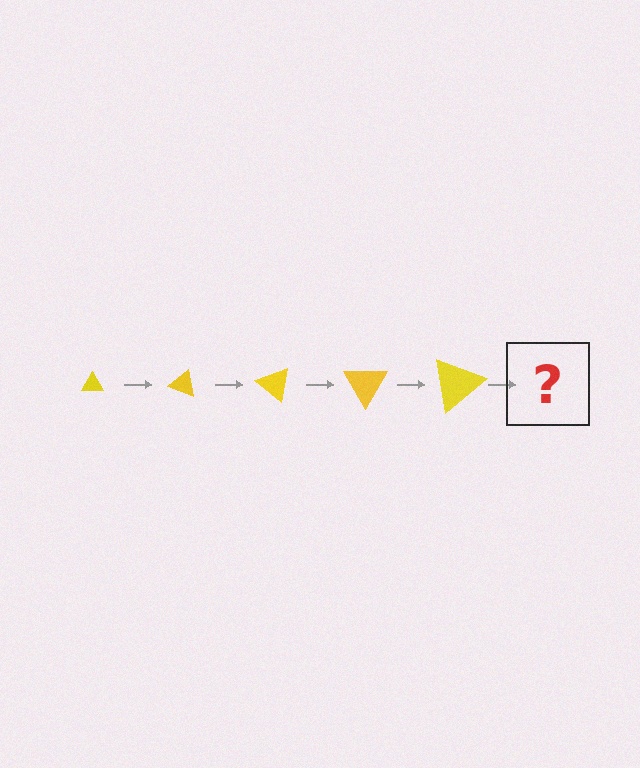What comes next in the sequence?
The next element should be a triangle, larger than the previous one and rotated 100 degrees from the start.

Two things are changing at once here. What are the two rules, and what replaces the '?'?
The two rules are that the triangle grows larger each step and it rotates 20 degrees each step. The '?' should be a triangle, larger than the previous one and rotated 100 degrees from the start.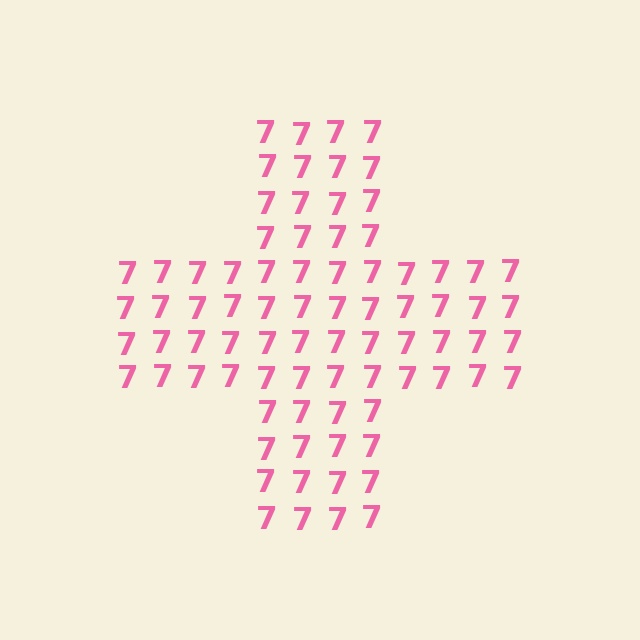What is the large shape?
The large shape is a cross.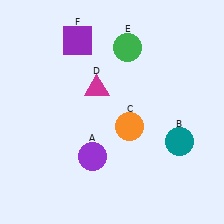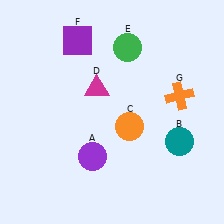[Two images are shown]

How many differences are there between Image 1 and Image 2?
There is 1 difference between the two images.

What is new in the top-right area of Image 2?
An orange cross (G) was added in the top-right area of Image 2.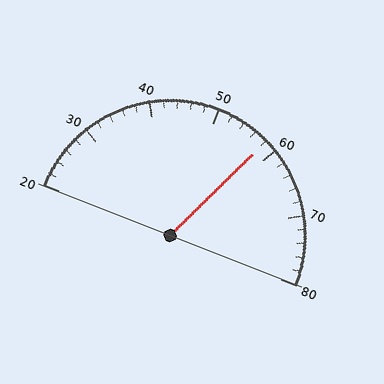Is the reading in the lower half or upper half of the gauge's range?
The reading is in the upper half of the range (20 to 80).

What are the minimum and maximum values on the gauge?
The gauge ranges from 20 to 80.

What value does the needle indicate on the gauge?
The needle indicates approximately 58.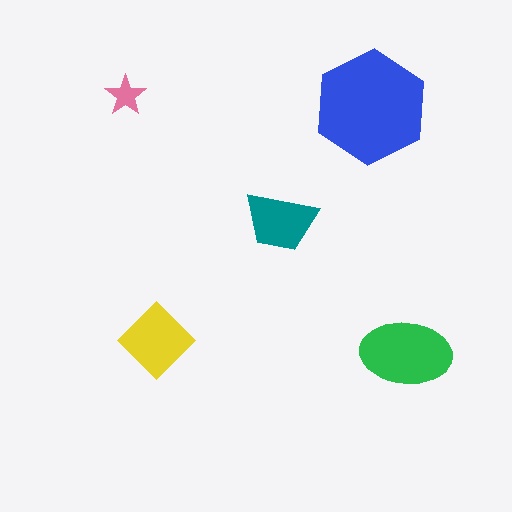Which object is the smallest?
The pink star.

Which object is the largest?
The blue hexagon.